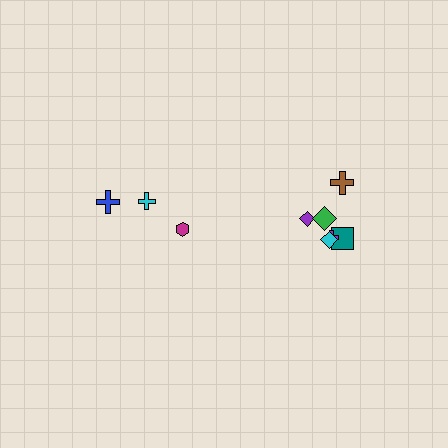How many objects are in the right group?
There are 6 objects.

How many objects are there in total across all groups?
There are 9 objects.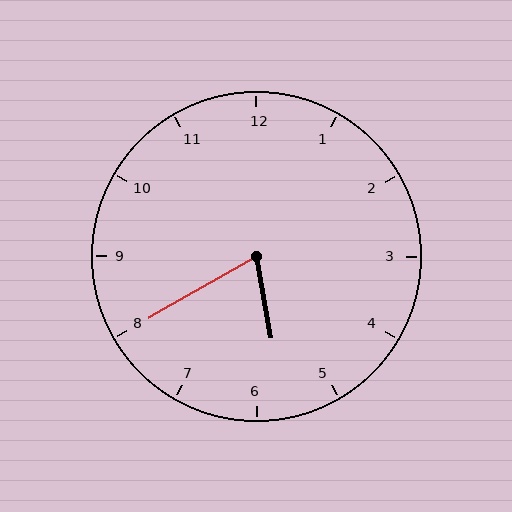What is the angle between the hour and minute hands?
Approximately 70 degrees.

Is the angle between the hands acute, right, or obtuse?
It is acute.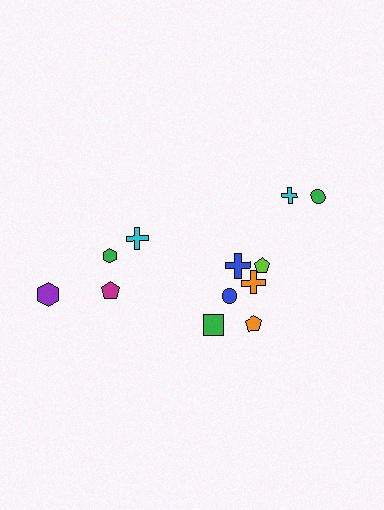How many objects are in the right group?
There are 8 objects.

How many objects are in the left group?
There are 4 objects.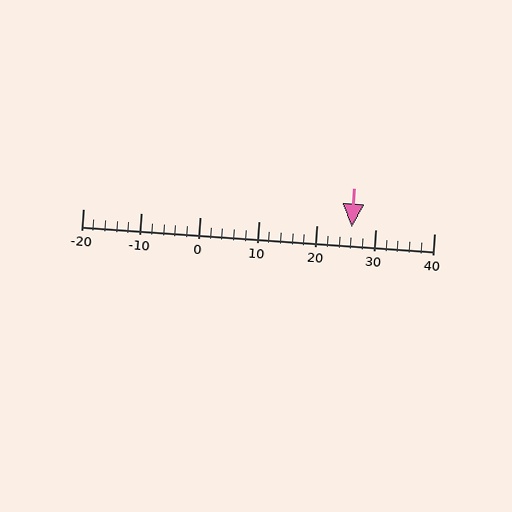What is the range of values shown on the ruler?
The ruler shows values from -20 to 40.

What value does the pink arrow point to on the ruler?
The pink arrow points to approximately 26.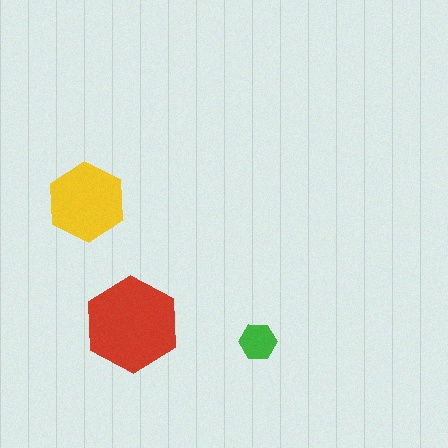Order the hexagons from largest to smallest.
the red one, the yellow one, the green one.